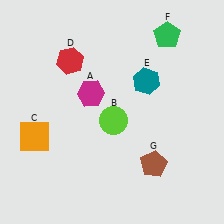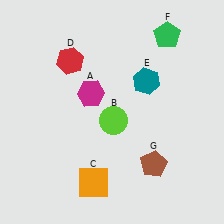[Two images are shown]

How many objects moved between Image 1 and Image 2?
1 object moved between the two images.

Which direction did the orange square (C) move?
The orange square (C) moved right.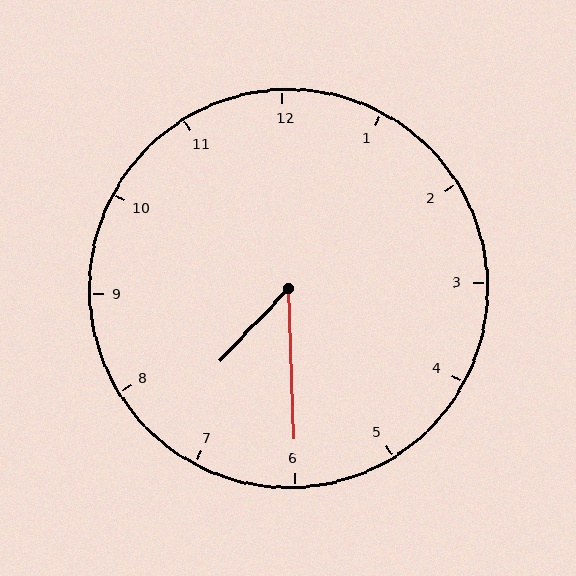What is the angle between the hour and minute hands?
Approximately 45 degrees.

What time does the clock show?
7:30.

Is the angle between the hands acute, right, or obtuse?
It is acute.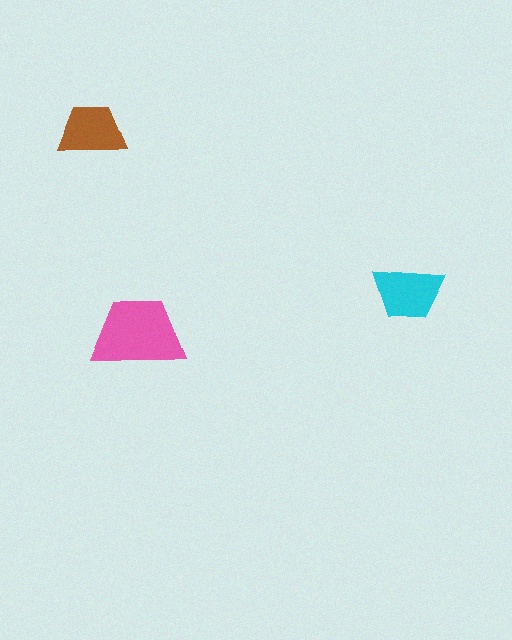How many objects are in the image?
There are 3 objects in the image.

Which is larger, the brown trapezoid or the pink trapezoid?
The pink one.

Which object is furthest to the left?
The brown trapezoid is leftmost.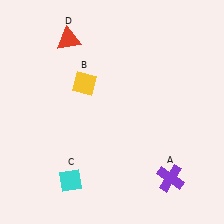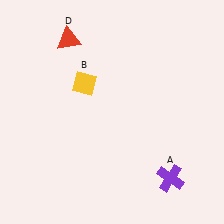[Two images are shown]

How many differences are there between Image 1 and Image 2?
There is 1 difference between the two images.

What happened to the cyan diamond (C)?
The cyan diamond (C) was removed in Image 2. It was in the bottom-left area of Image 1.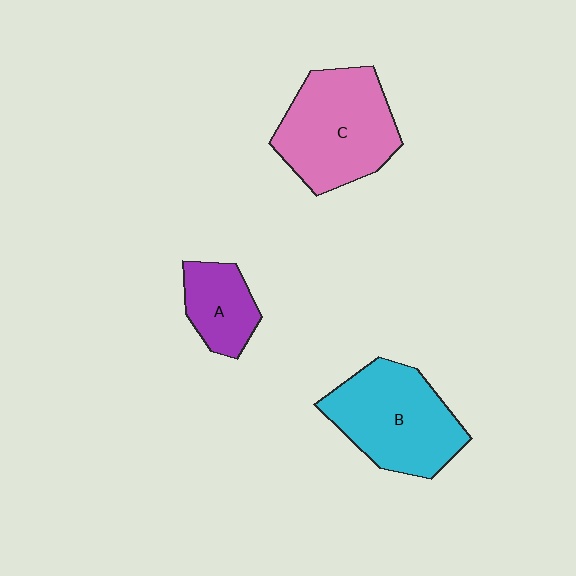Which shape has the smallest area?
Shape A (purple).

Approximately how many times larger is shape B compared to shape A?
Approximately 2.0 times.